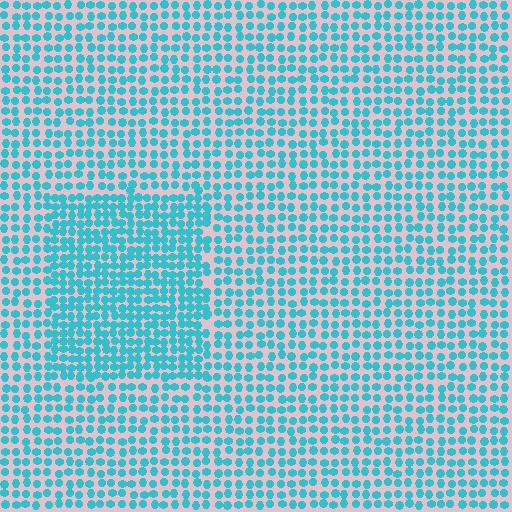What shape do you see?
I see a rectangle.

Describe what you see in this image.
The image contains small cyan elements arranged at two different densities. A rectangle-shaped region is visible where the elements are more densely packed than the surrounding area.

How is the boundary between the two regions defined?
The boundary is defined by a change in element density (approximately 1.6x ratio). All elements are the same color, size, and shape.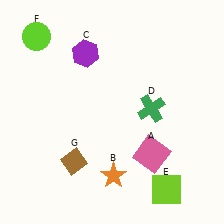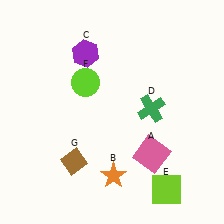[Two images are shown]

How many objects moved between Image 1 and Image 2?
1 object moved between the two images.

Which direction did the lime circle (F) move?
The lime circle (F) moved right.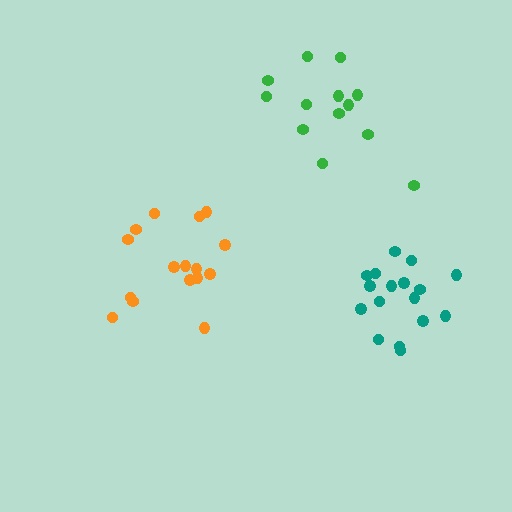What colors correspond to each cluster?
The clusters are colored: green, orange, teal.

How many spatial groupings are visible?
There are 3 spatial groupings.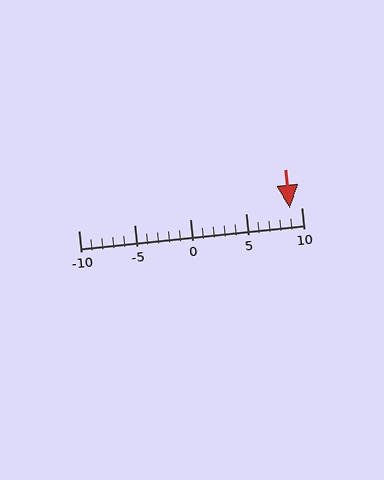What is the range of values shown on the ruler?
The ruler shows values from -10 to 10.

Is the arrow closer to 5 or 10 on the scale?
The arrow is closer to 10.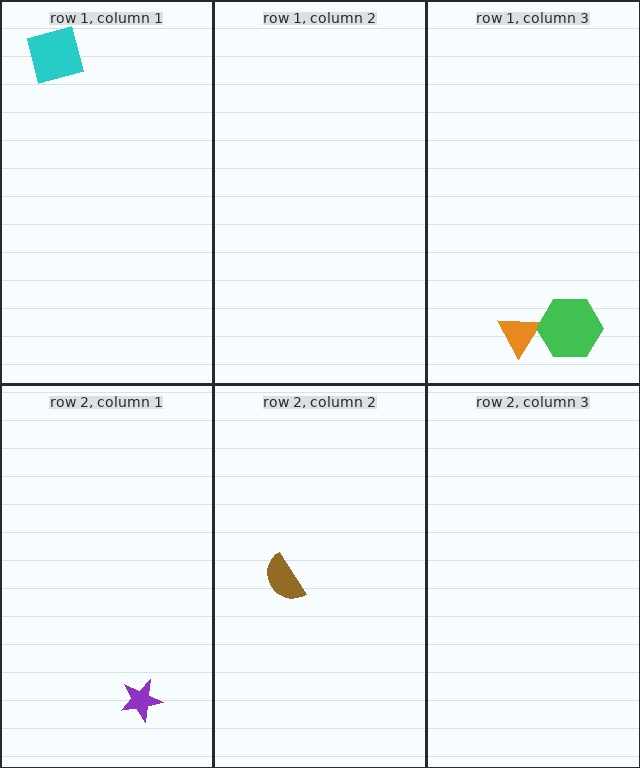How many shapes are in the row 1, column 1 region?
1.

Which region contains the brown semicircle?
The row 2, column 2 region.